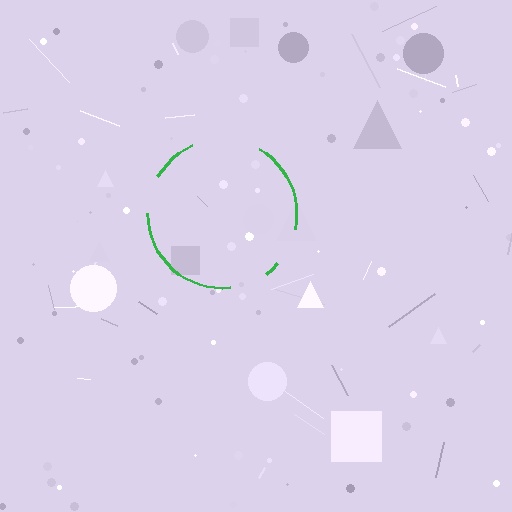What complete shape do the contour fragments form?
The contour fragments form a circle.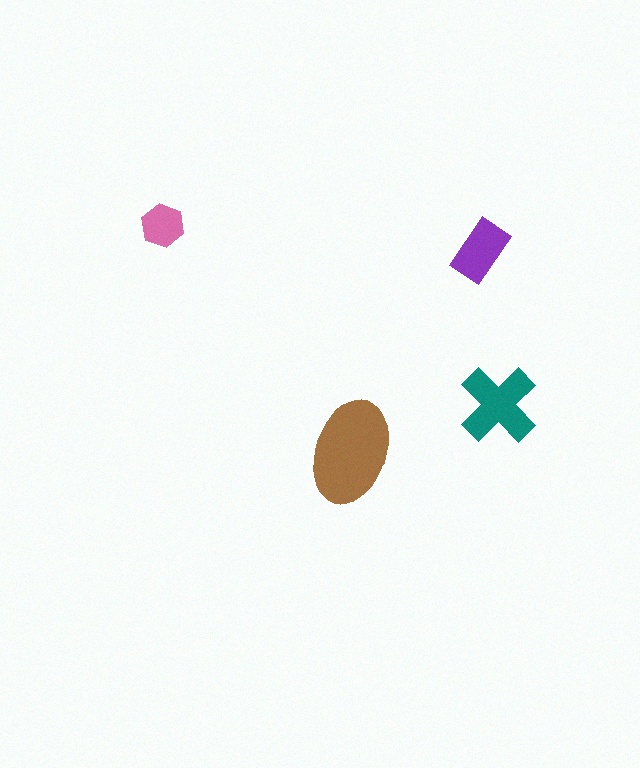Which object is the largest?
The brown ellipse.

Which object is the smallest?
The pink hexagon.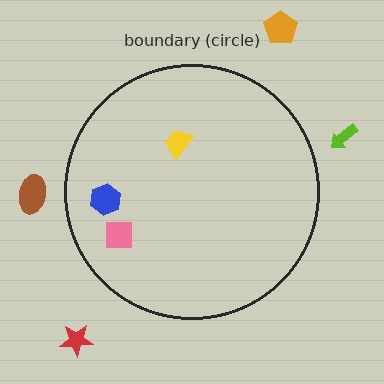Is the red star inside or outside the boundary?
Outside.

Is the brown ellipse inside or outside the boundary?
Outside.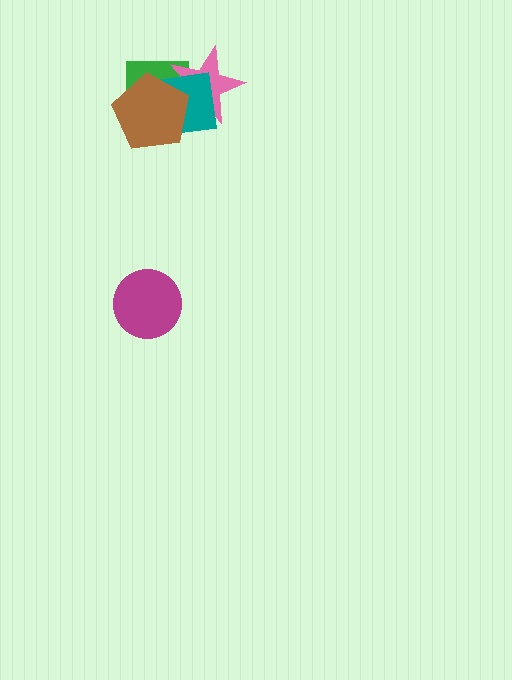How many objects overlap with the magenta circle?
0 objects overlap with the magenta circle.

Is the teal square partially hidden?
Yes, it is partially covered by another shape.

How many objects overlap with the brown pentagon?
3 objects overlap with the brown pentagon.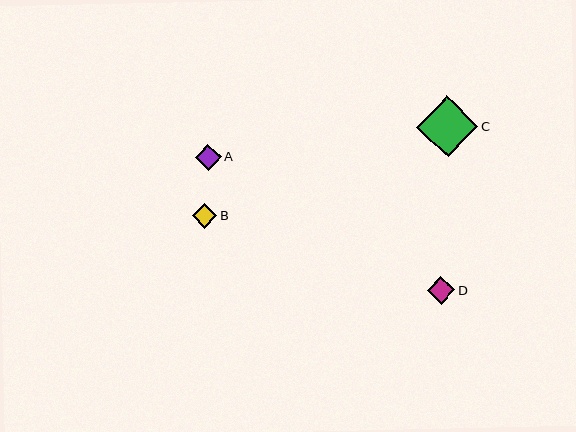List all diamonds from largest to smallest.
From largest to smallest: C, D, A, B.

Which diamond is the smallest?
Diamond B is the smallest with a size of approximately 25 pixels.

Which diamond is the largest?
Diamond C is the largest with a size of approximately 61 pixels.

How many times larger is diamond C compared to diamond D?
Diamond C is approximately 2.2 times the size of diamond D.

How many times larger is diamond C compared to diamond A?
Diamond C is approximately 2.3 times the size of diamond A.